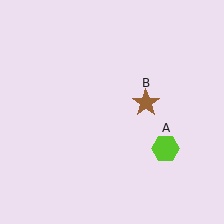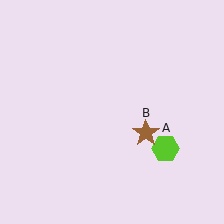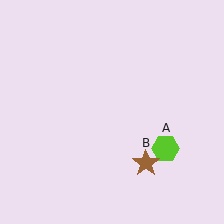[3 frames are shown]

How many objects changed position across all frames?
1 object changed position: brown star (object B).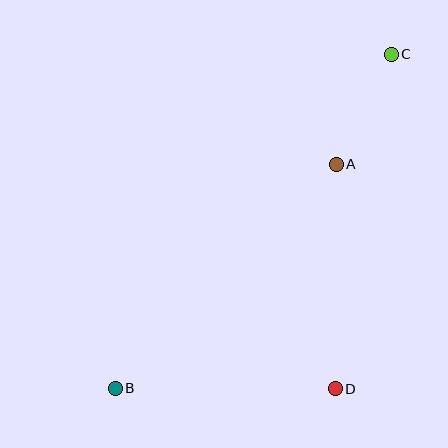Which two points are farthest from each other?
Points B and C are farthest from each other.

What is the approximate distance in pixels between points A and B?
The distance between A and B is approximately 315 pixels.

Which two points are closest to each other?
Points A and C are closest to each other.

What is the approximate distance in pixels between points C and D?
The distance between C and D is approximately 339 pixels.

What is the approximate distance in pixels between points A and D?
The distance between A and D is approximately 225 pixels.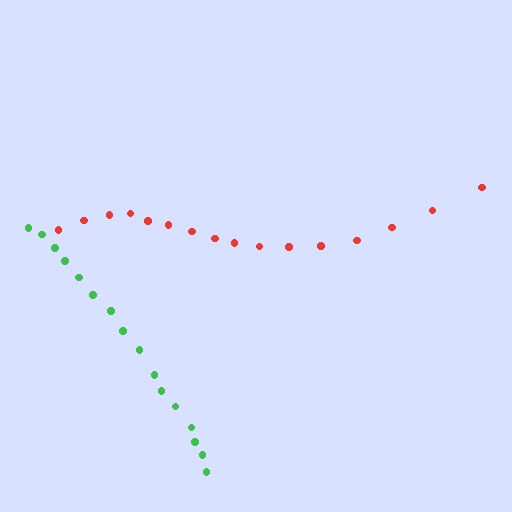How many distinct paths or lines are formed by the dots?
There are 2 distinct paths.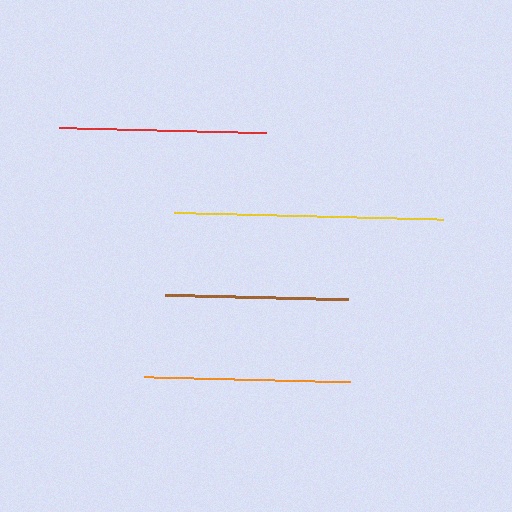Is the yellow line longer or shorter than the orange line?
The yellow line is longer than the orange line.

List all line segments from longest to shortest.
From longest to shortest: yellow, red, orange, brown.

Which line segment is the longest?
The yellow line is the longest at approximately 269 pixels.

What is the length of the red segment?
The red segment is approximately 207 pixels long.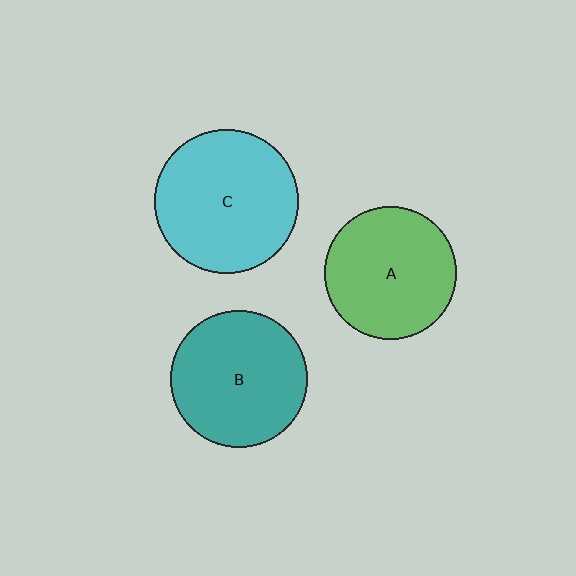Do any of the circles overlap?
No, none of the circles overlap.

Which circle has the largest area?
Circle C (cyan).